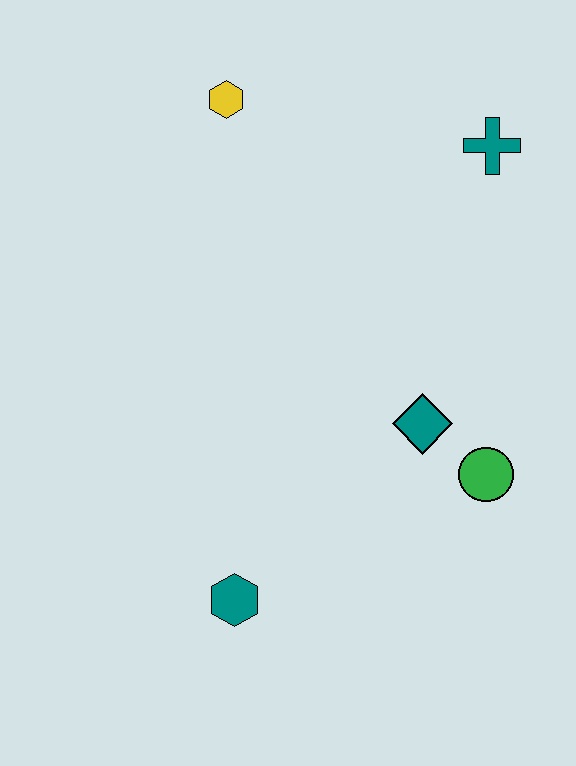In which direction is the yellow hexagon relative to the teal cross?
The yellow hexagon is to the left of the teal cross.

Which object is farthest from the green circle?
The yellow hexagon is farthest from the green circle.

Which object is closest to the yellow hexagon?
The teal cross is closest to the yellow hexagon.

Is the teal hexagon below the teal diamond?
Yes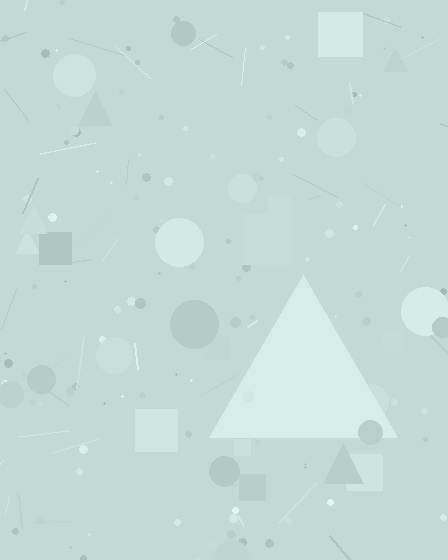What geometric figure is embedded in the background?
A triangle is embedded in the background.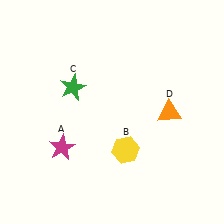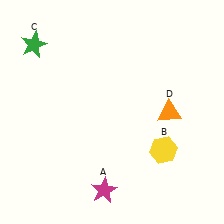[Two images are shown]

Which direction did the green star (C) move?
The green star (C) moved up.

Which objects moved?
The objects that moved are: the magenta star (A), the yellow hexagon (B), the green star (C).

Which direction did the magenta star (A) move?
The magenta star (A) moved down.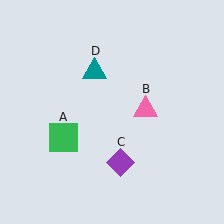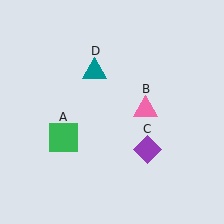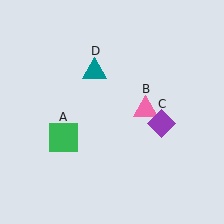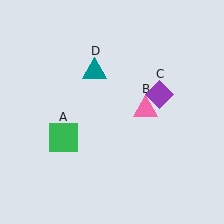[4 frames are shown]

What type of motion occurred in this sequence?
The purple diamond (object C) rotated counterclockwise around the center of the scene.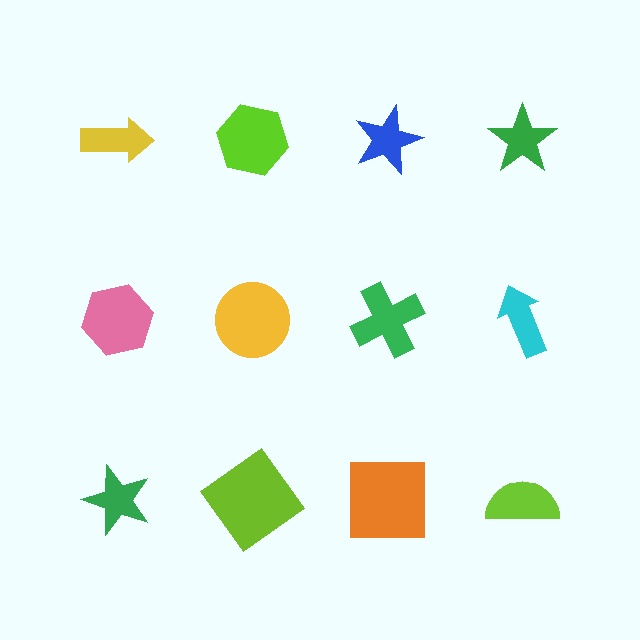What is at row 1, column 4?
A green star.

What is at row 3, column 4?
A lime semicircle.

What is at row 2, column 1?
A pink hexagon.